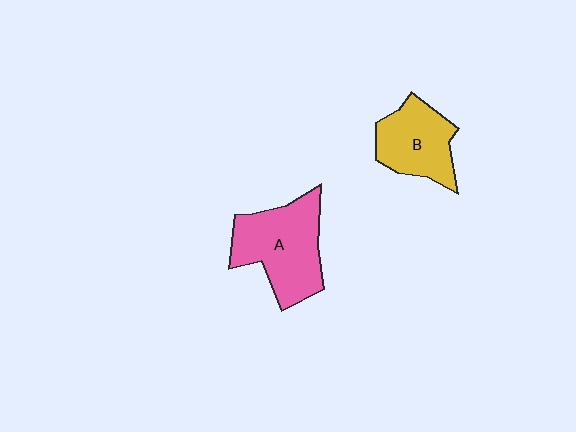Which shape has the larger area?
Shape A (pink).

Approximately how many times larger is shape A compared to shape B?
Approximately 1.4 times.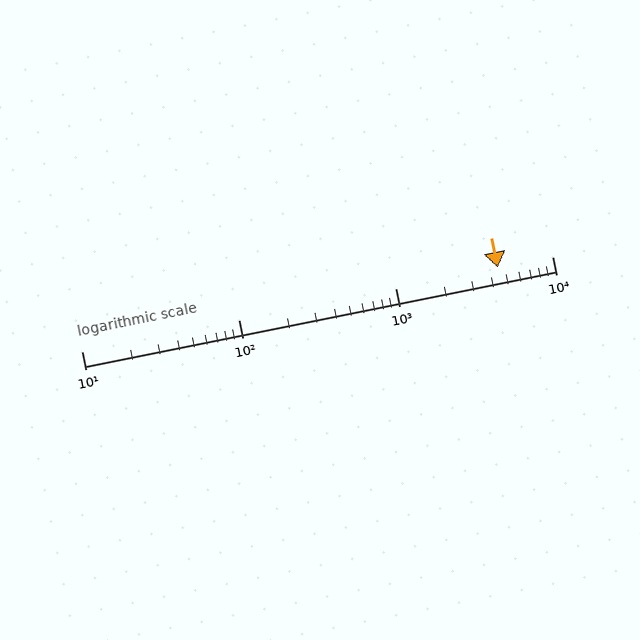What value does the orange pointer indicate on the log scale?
The pointer indicates approximately 4500.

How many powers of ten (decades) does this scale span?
The scale spans 3 decades, from 10 to 10000.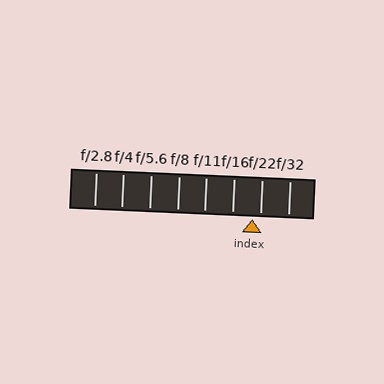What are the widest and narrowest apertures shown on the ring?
The widest aperture shown is f/2.8 and the narrowest is f/32.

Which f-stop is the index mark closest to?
The index mark is closest to f/22.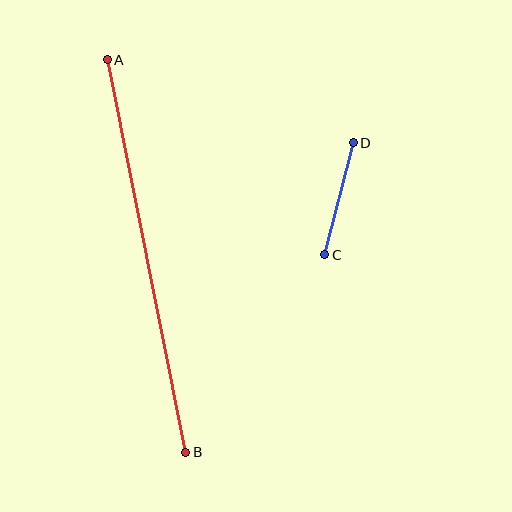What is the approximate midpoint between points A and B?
The midpoint is at approximately (146, 256) pixels.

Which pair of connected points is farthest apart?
Points A and B are farthest apart.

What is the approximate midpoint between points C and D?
The midpoint is at approximately (339, 199) pixels.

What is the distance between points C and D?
The distance is approximately 115 pixels.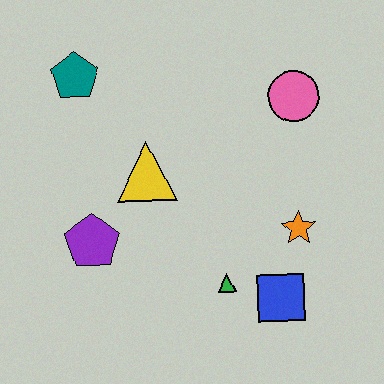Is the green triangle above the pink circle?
No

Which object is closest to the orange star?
The blue square is closest to the orange star.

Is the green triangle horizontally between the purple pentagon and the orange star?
Yes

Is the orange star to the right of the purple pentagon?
Yes